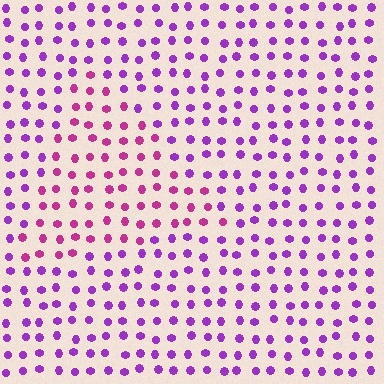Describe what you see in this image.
The image is filled with small purple elements in a uniform arrangement. A triangle-shaped region is visible where the elements are tinted to a slightly different hue, forming a subtle color boundary.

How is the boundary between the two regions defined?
The boundary is defined purely by a slight shift in hue (about 36 degrees). Spacing, size, and orientation are identical on both sides.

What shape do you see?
I see a triangle.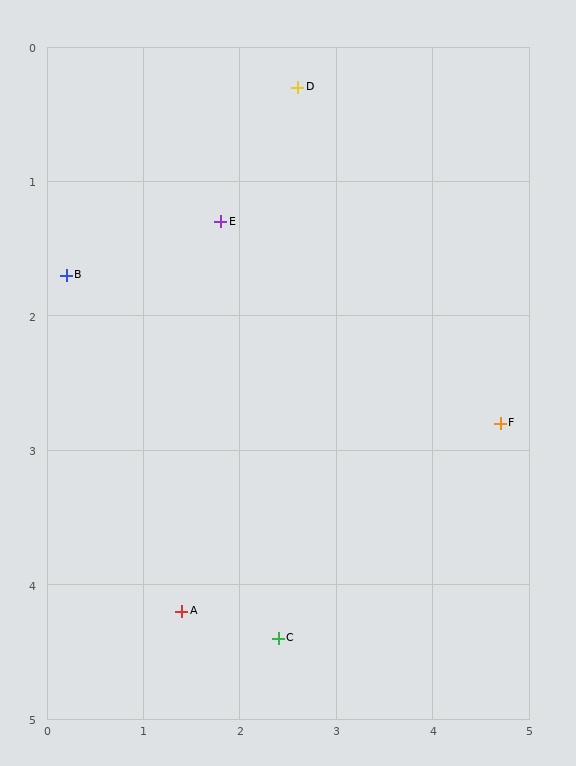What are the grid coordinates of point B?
Point B is at approximately (0.2, 1.7).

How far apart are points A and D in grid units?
Points A and D are about 4.1 grid units apart.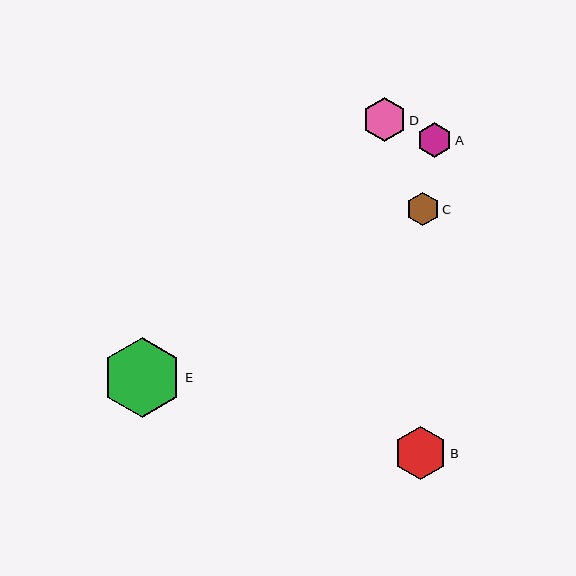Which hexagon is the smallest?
Hexagon C is the smallest with a size of approximately 33 pixels.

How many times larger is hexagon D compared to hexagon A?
Hexagon D is approximately 1.3 times the size of hexagon A.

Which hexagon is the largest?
Hexagon E is the largest with a size of approximately 80 pixels.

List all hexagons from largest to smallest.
From largest to smallest: E, B, D, A, C.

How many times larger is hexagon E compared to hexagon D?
Hexagon E is approximately 1.8 times the size of hexagon D.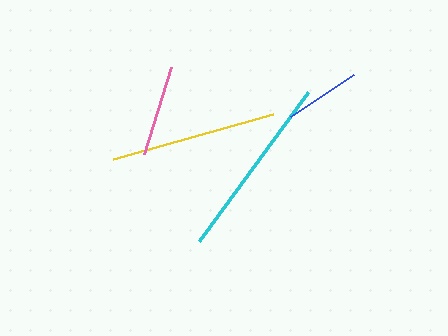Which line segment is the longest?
The cyan line is the longest at approximately 185 pixels.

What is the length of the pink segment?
The pink segment is approximately 91 pixels long.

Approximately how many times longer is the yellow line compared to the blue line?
The yellow line is approximately 2.2 times the length of the blue line.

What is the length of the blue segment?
The blue segment is approximately 76 pixels long.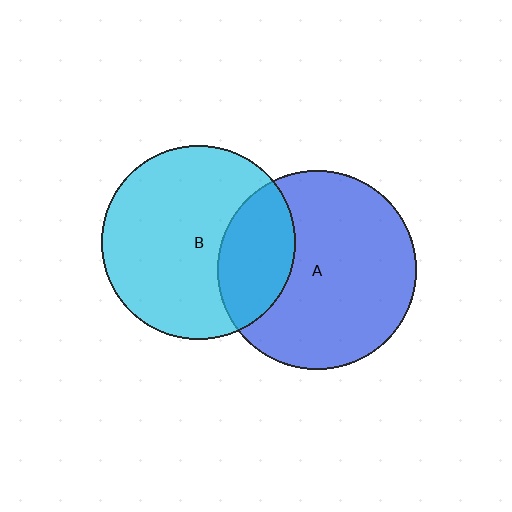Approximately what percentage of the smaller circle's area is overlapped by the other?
Approximately 25%.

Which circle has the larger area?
Circle A (blue).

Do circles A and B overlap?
Yes.